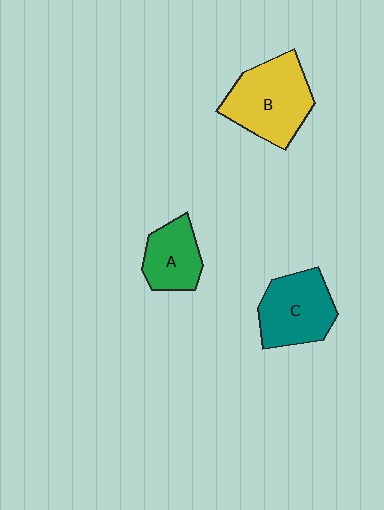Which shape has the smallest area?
Shape A (green).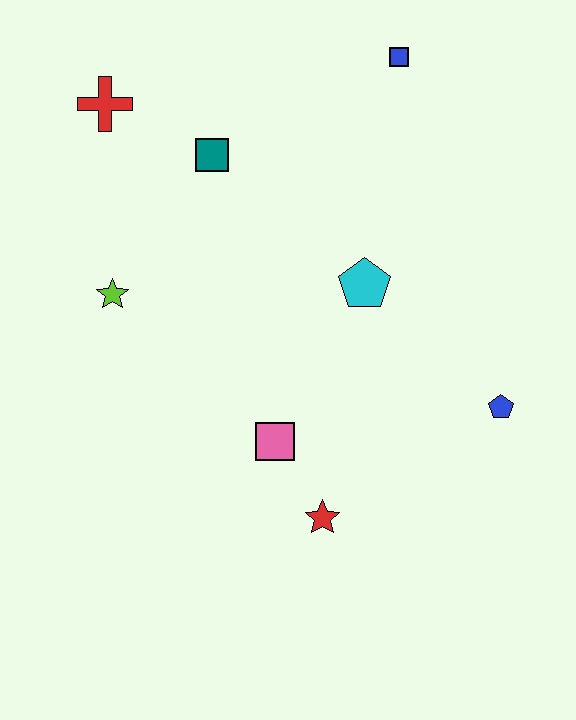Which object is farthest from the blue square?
The red star is farthest from the blue square.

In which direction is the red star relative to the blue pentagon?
The red star is to the left of the blue pentagon.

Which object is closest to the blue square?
The teal square is closest to the blue square.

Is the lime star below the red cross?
Yes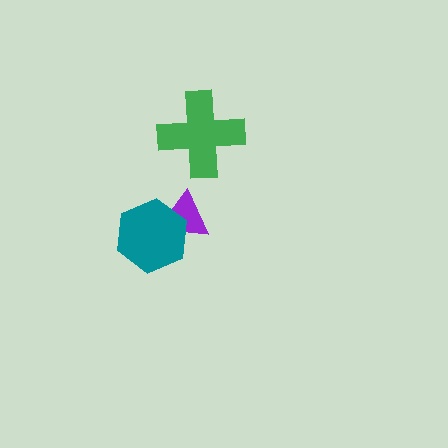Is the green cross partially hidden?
No, no other shape covers it.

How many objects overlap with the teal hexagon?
1 object overlaps with the teal hexagon.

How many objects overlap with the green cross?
0 objects overlap with the green cross.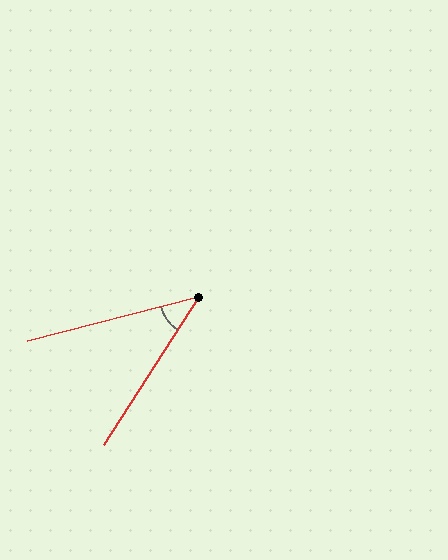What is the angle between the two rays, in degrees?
Approximately 43 degrees.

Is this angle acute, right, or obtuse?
It is acute.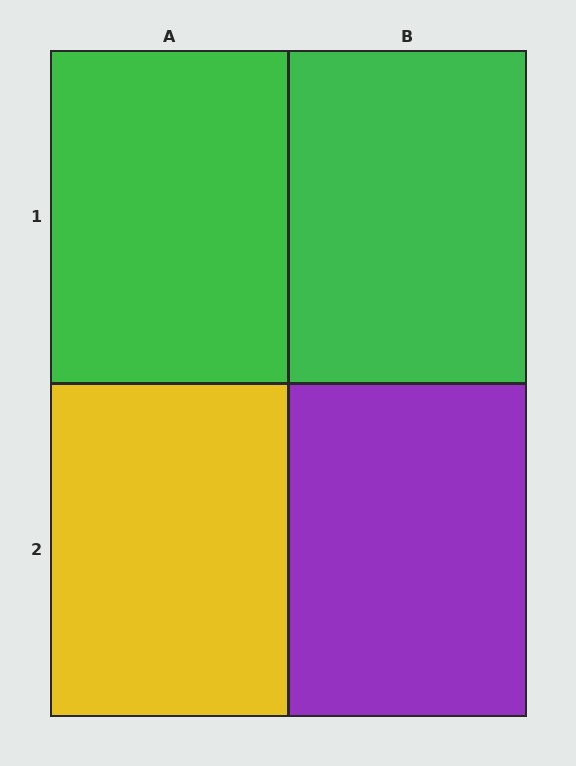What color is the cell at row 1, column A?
Green.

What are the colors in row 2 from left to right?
Yellow, purple.